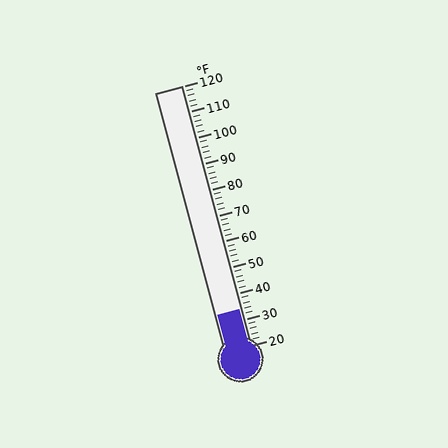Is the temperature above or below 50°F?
The temperature is below 50°F.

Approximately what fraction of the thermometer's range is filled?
The thermometer is filled to approximately 15% of its range.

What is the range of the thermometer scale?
The thermometer scale ranges from 20°F to 120°F.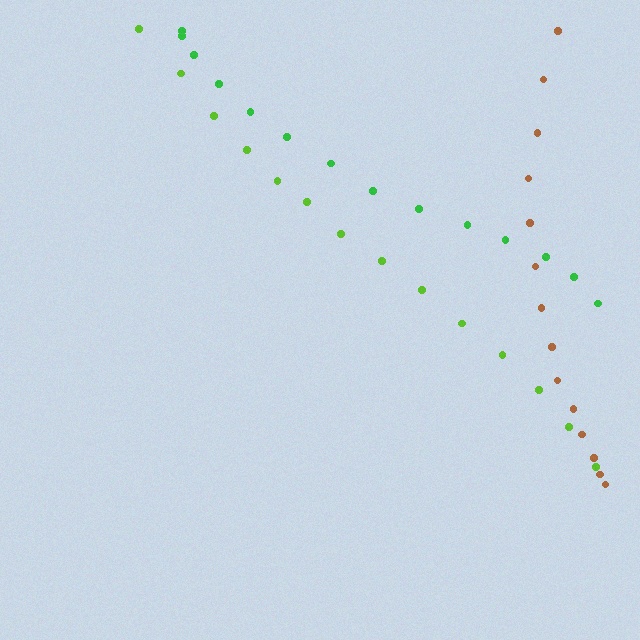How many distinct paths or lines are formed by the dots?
There are 3 distinct paths.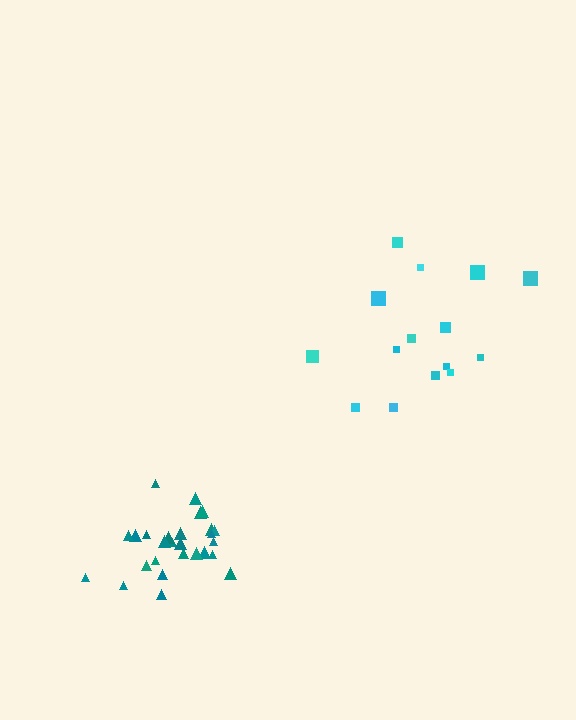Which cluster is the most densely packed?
Teal.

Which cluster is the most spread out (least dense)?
Cyan.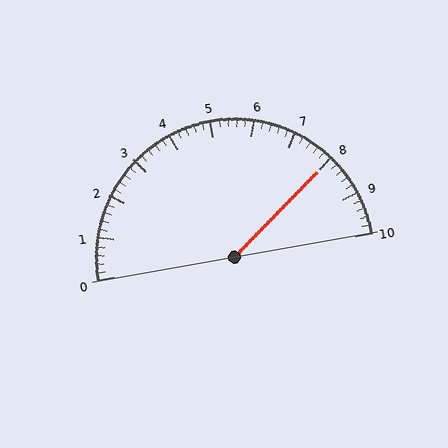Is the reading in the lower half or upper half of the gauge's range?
The reading is in the upper half of the range (0 to 10).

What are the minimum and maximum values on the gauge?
The gauge ranges from 0 to 10.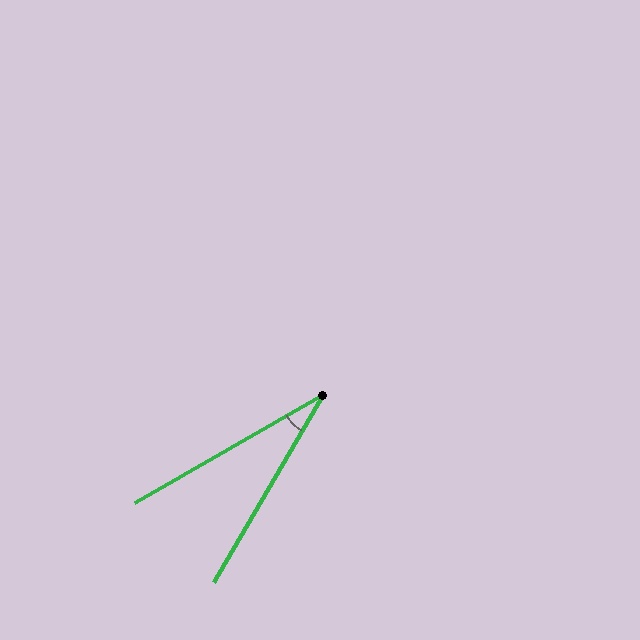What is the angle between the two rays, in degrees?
Approximately 30 degrees.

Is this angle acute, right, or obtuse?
It is acute.